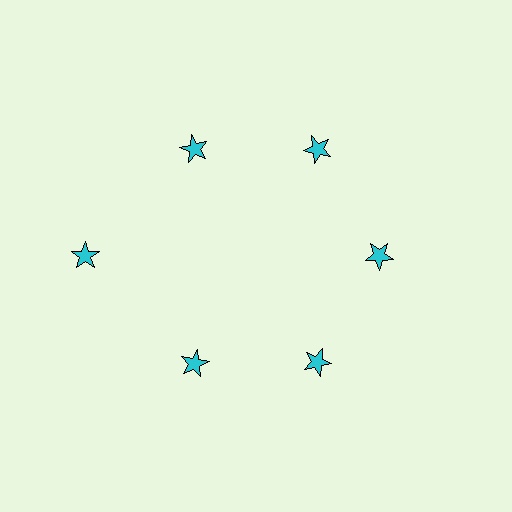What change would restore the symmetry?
The symmetry would be restored by moving it inward, back onto the ring so that all 6 stars sit at equal angles and equal distance from the center.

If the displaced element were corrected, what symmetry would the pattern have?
It would have 6-fold rotational symmetry — the pattern would map onto itself every 60 degrees.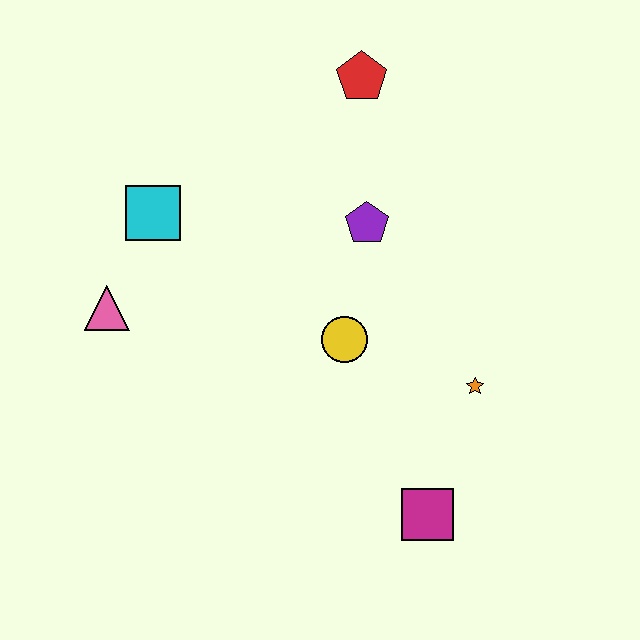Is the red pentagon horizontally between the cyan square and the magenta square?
Yes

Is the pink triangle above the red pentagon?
No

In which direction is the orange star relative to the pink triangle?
The orange star is to the right of the pink triangle.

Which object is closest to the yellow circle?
The purple pentagon is closest to the yellow circle.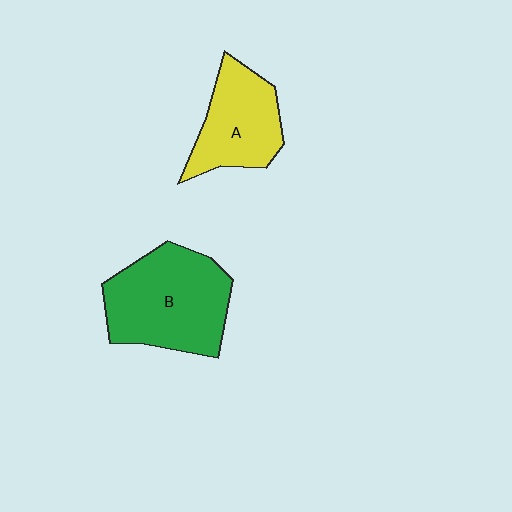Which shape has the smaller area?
Shape A (yellow).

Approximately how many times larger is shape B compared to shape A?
Approximately 1.5 times.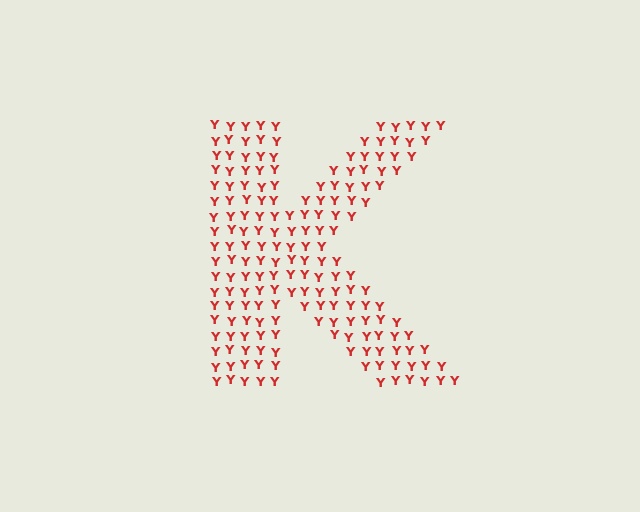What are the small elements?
The small elements are letter Y's.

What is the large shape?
The large shape is the letter K.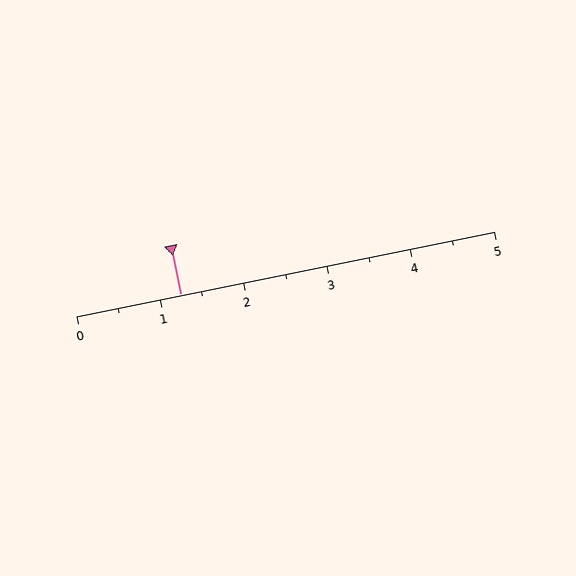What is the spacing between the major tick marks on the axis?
The major ticks are spaced 1 apart.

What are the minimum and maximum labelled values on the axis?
The axis runs from 0 to 5.